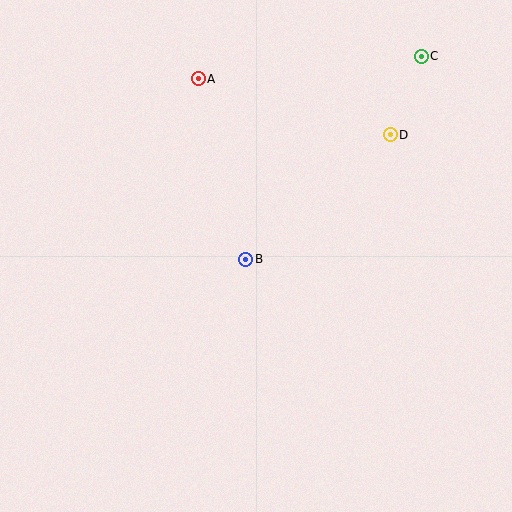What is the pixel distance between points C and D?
The distance between C and D is 85 pixels.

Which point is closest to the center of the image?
Point B at (246, 259) is closest to the center.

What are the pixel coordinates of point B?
Point B is at (246, 259).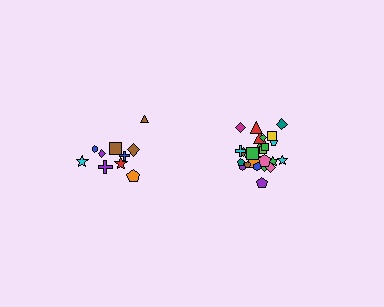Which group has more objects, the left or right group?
The right group.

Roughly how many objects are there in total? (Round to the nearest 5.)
Roughly 35 objects in total.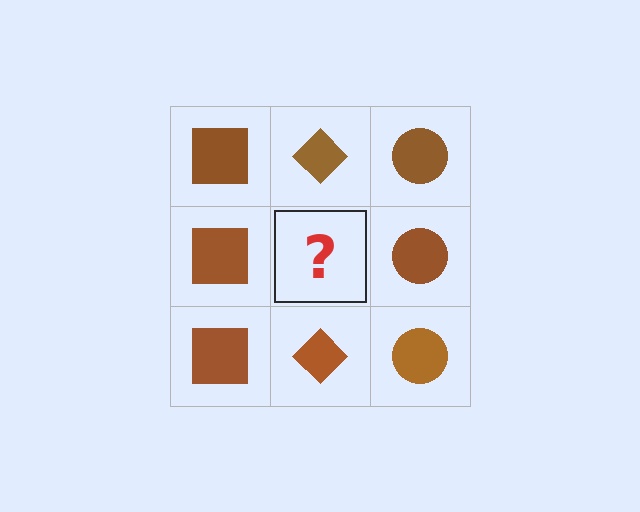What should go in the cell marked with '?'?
The missing cell should contain a brown diamond.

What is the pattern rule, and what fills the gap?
The rule is that each column has a consistent shape. The gap should be filled with a brown diamond.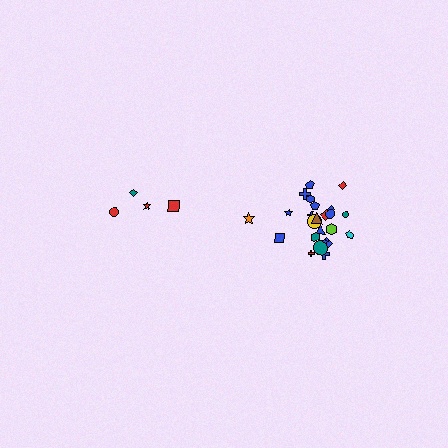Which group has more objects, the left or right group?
The right group.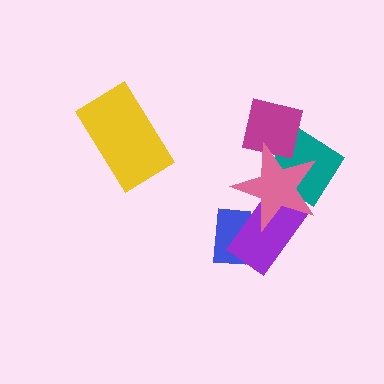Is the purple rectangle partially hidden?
Yes, it is partially covered by another shape.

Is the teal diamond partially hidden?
Yes, it is partially covered by another shape.